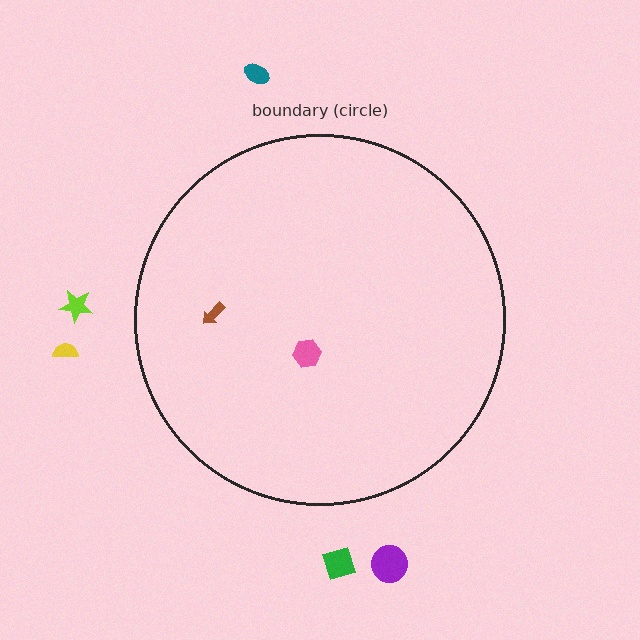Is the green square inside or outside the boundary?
Outside.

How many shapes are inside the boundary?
2 inside, 5 outside.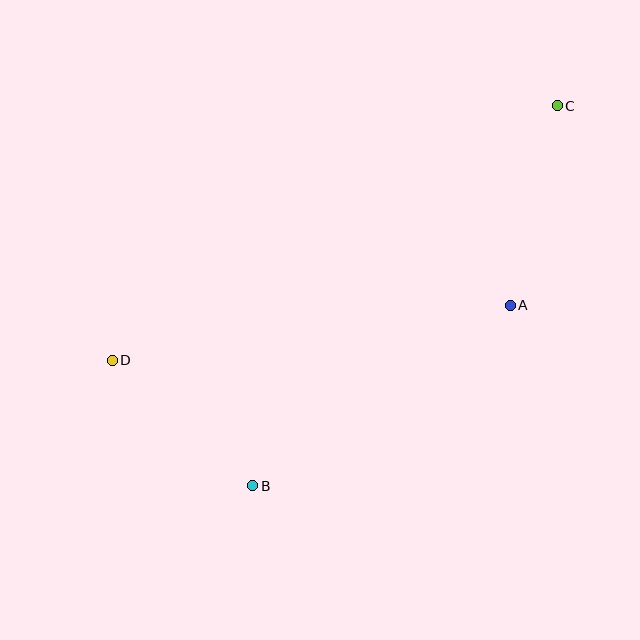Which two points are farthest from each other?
Points C and D are farthest from each other.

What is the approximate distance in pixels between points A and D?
The distance between A and D is approximately 402 pixels.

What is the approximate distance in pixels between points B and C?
The distance between B and C is approximately 487 pixels.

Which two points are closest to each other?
Points B and D are closest to each other.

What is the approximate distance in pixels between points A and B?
The distance between A and B is approximately 315 pixels.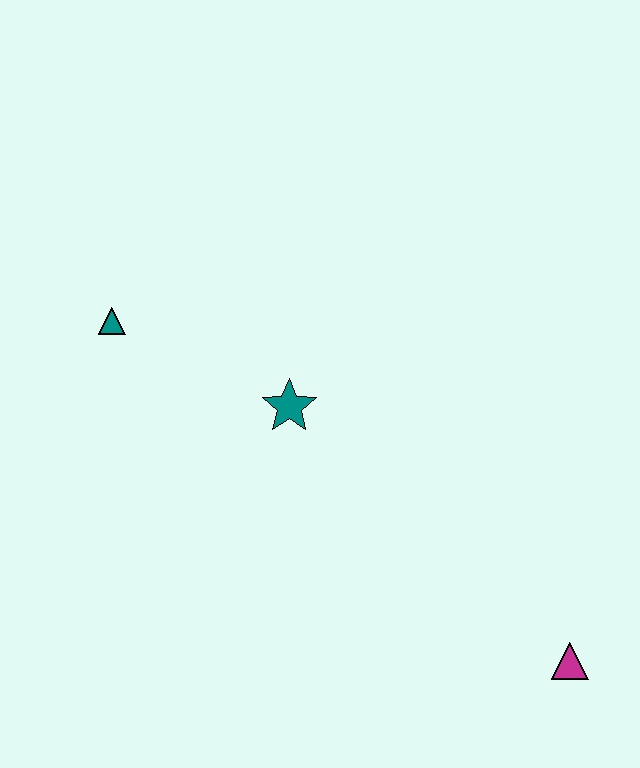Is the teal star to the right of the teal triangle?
Yes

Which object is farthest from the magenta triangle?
The teal triangle is farthest from the magenta triangle.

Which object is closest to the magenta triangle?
The teal star is closest to the magenta triangle.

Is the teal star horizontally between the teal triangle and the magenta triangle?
Yes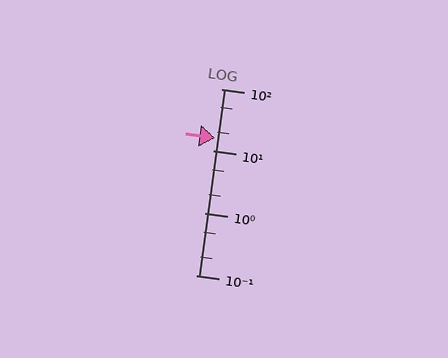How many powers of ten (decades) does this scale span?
The scale spans 3 decades, from 0.1 to 100.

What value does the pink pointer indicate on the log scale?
The pointer indicates approximately 16.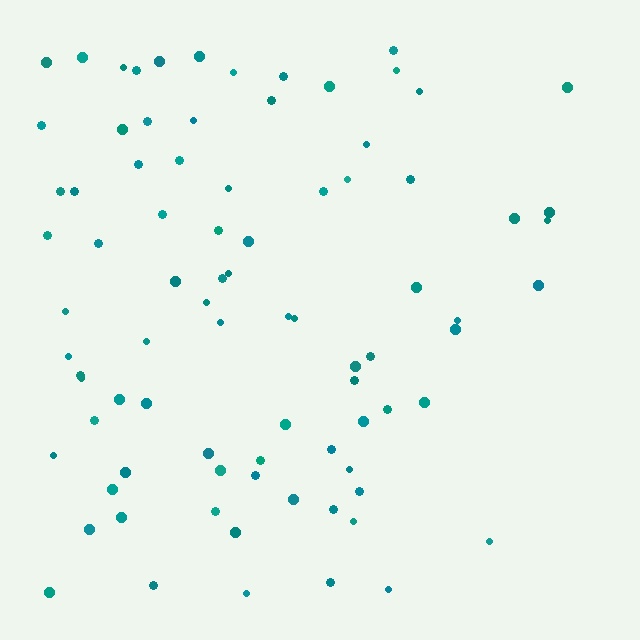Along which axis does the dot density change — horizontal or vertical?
Horizontal.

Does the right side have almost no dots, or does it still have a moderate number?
Still a moderate number, just noticeably fewer than the left.